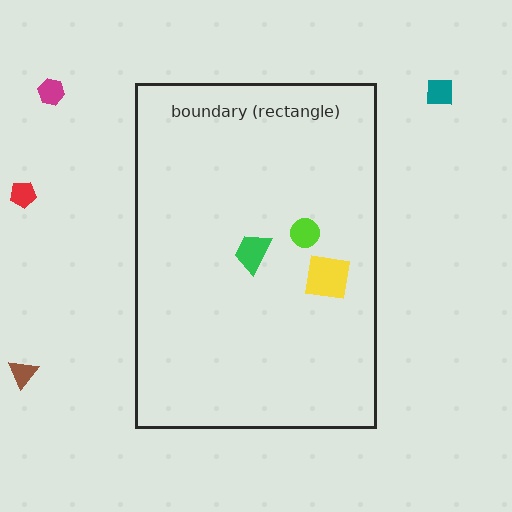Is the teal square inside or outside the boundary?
Outside.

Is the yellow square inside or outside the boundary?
Inside.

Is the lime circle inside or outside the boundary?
Inside.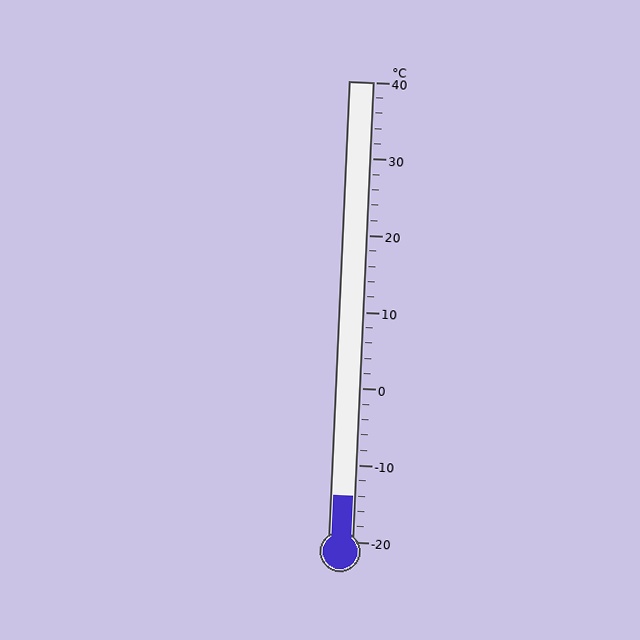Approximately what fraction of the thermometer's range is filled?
The thermometer is filled to approximately 10% of its range.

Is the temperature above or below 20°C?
The temperature is below 20°C.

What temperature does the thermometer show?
The thermometer shows approximately -14°C.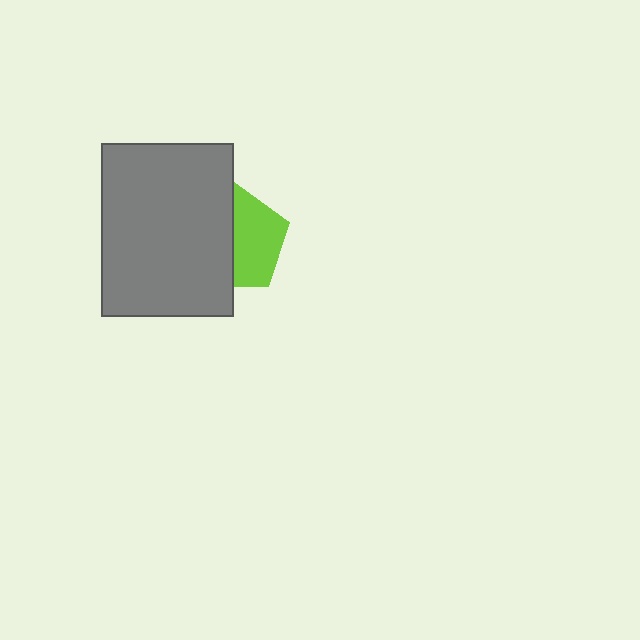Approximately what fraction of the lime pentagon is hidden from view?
Roughly 49% of the lime pentagon is hidden behind the gray rectangle.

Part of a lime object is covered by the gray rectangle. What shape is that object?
It is a pentagon.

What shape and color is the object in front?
The object in front is a gray rectangle.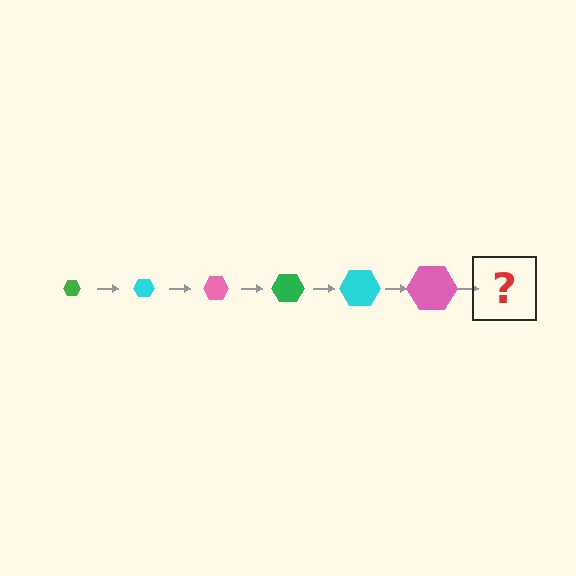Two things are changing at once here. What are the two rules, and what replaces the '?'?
The two rules are that the hexagon grows larger each step and the color cycles through green, cyan, and pink. The '?' should be a green hexagon, larger than the previous one.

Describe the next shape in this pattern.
It should be a green hexagon, larger than the previous one.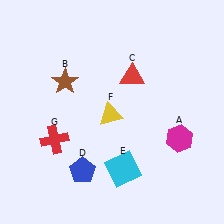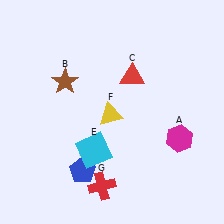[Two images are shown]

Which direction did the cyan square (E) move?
The cyan square (E) moved left.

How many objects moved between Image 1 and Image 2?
2 objects moved between the two images.